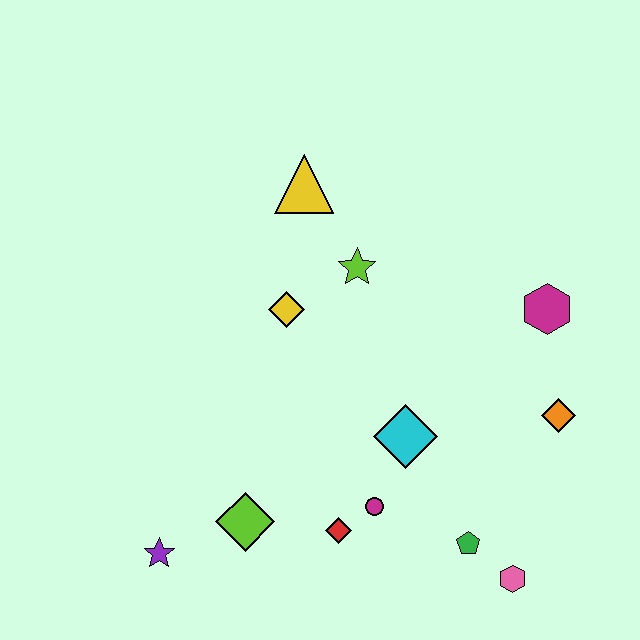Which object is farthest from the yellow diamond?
The pink hexagon is farthest from the yellow diamond.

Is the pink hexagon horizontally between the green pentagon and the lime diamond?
No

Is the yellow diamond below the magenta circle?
No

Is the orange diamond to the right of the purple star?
Yes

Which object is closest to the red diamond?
The magenta circle is closest to the red diamond.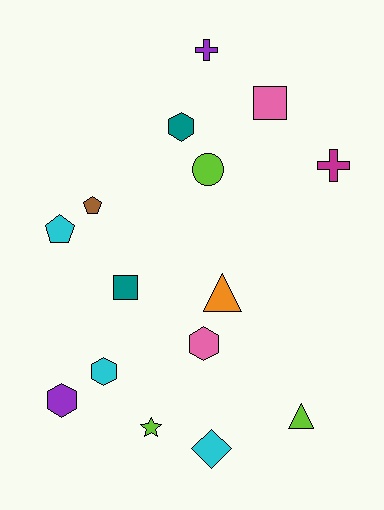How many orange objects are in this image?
There is 1 orange object.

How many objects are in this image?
There are 15 objects.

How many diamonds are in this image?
There is 1 diamond.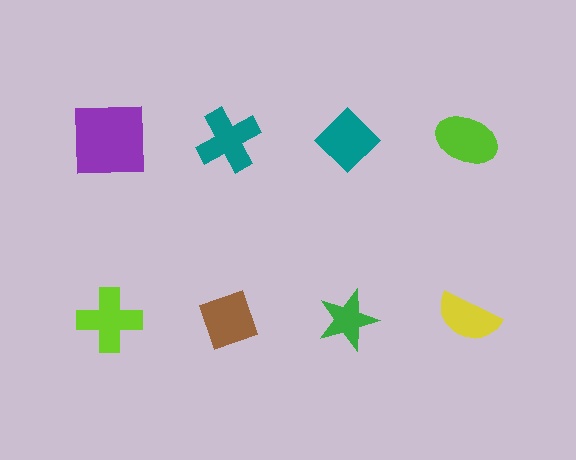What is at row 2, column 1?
A lime cross.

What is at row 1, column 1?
A purple square.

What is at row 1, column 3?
A teal diamond.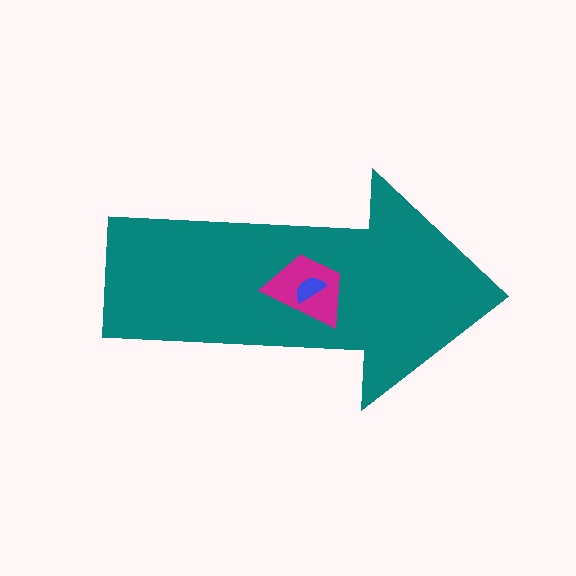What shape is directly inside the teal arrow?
The magenta trapezoid.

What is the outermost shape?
The teal arrow.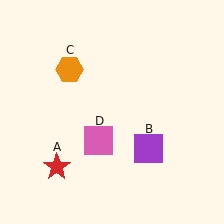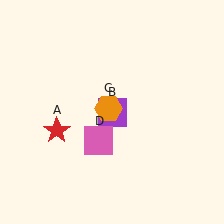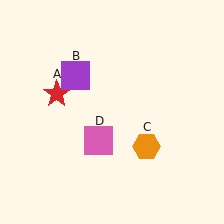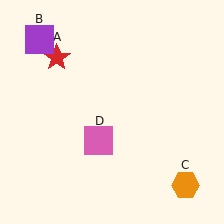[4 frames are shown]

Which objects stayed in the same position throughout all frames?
Pink square (object D) remained stationary.